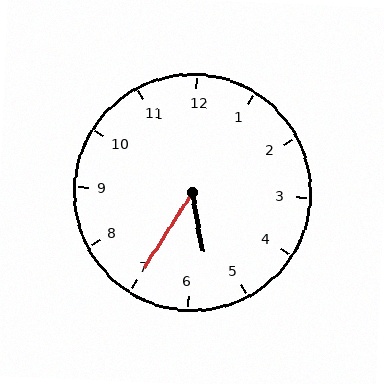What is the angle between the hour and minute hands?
Approximately 42 degrees.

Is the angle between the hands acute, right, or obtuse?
It is acute.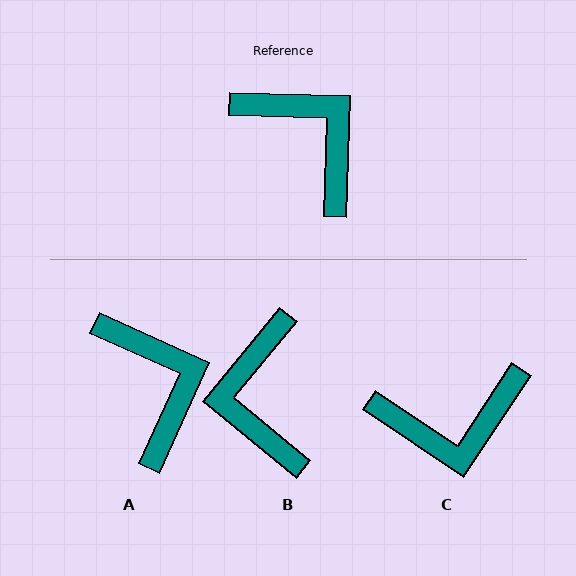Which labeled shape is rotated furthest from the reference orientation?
B, about 142 degrees away.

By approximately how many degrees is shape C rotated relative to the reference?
Approximately 122 degrees clockwise.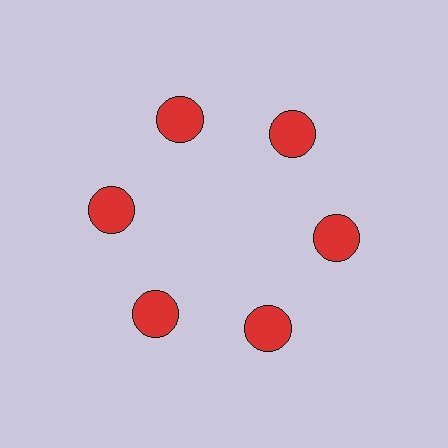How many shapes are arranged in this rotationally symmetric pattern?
There are 6 shapes, arranged in 6 groups of 1.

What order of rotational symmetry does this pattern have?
This pattern has 6-fold rotational symmetry.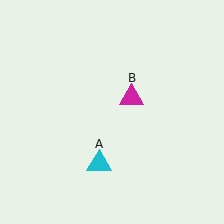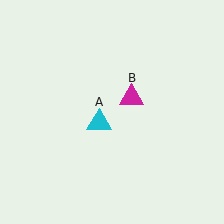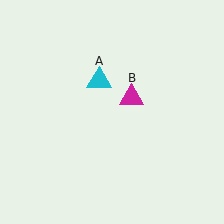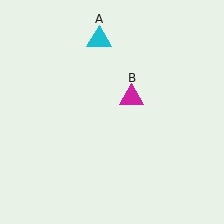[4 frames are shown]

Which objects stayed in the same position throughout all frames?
Magenta triangle (object B) remained stationary.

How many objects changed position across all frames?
1 object changed position: cyan triangle (object A).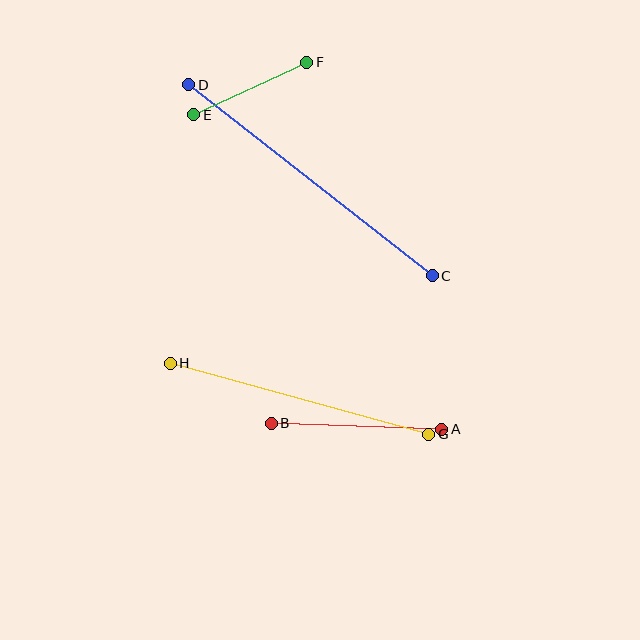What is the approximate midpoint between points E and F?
The midpoint is at approximately (250, 88) pixels.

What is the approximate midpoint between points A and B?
The midpoint is at approximately (357, 426) pixels.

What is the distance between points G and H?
The distance is approximately 268 pixels.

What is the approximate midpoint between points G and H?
The midpoint is at approximately (299, 399) pixels.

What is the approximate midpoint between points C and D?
The midpoint is at approximately (311, 180) pixels.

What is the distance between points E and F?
The distance is approximately 124 pixels.